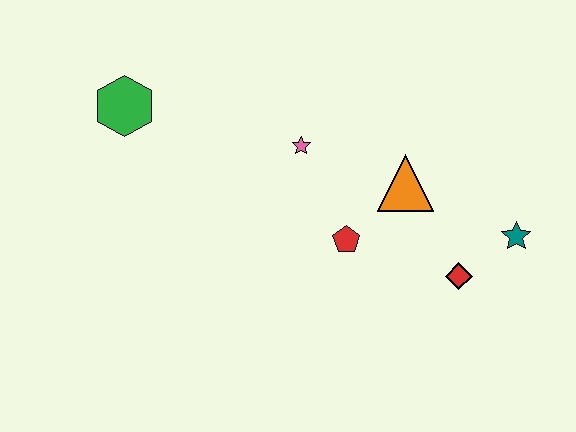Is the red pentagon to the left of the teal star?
Yes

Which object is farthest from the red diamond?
The green hexagon is farthest from the red diamond.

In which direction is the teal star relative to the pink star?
The teal star is to the right of the pink star.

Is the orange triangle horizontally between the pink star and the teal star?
Yes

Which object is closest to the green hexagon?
The pink star is closest to the green hexagon.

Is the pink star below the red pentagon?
No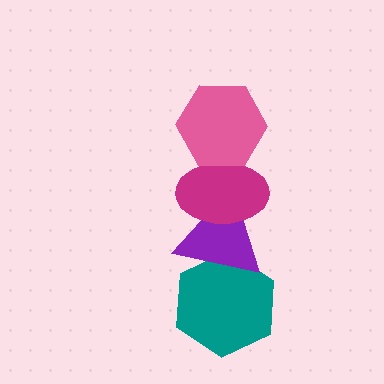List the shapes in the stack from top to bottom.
From top to bottom: the pink hexagon, the magenta ellipse, the purple triangle, the teal hexagon.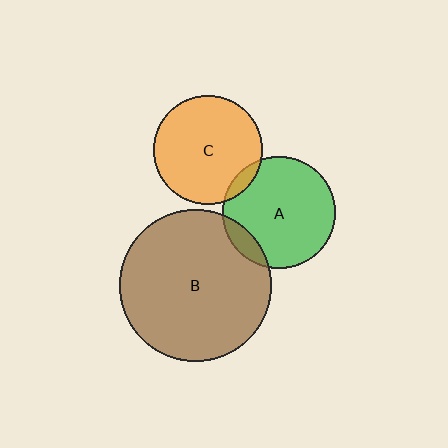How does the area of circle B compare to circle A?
Approximately 1.8 times.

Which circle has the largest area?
Circle B (brown).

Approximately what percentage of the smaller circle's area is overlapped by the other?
Approximately 5%.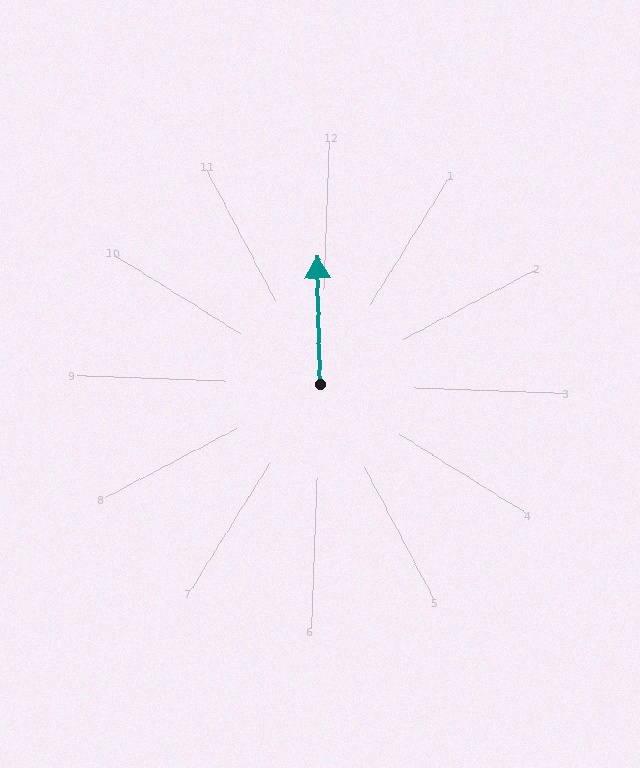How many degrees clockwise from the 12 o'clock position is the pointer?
Approximately 357 degrees.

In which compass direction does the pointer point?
North.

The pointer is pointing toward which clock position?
Roughly 12 o'clock.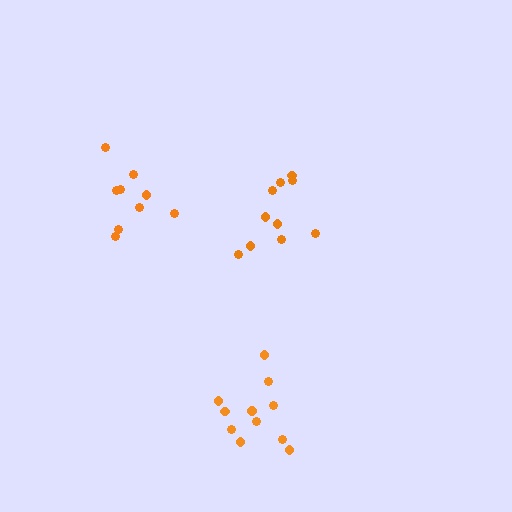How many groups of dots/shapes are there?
There are 3 groups.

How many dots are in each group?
Group 1: 10 dots, Group 2: 11 dots, Group 3: 9 dots (30 total).